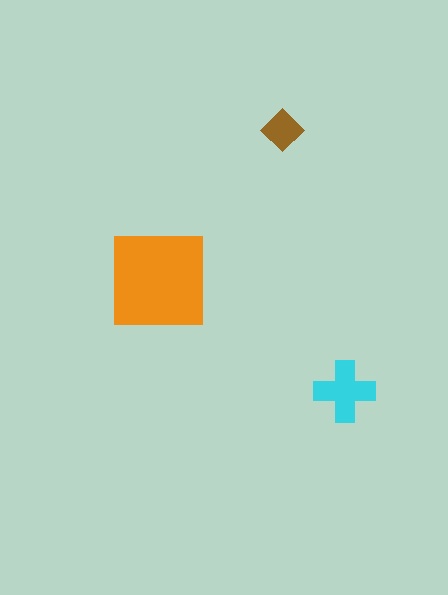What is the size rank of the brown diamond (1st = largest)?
3rd.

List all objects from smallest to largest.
The brown diamond, the cyan cross, the orange square.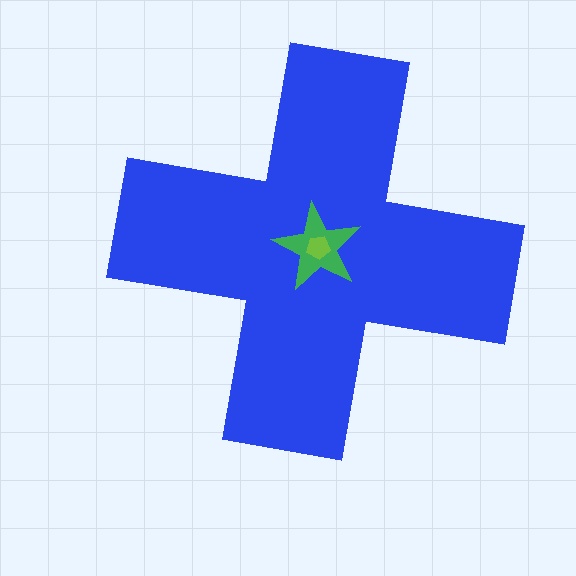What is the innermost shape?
The lime pentagon.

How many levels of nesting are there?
3.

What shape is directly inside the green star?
The lime pentagon.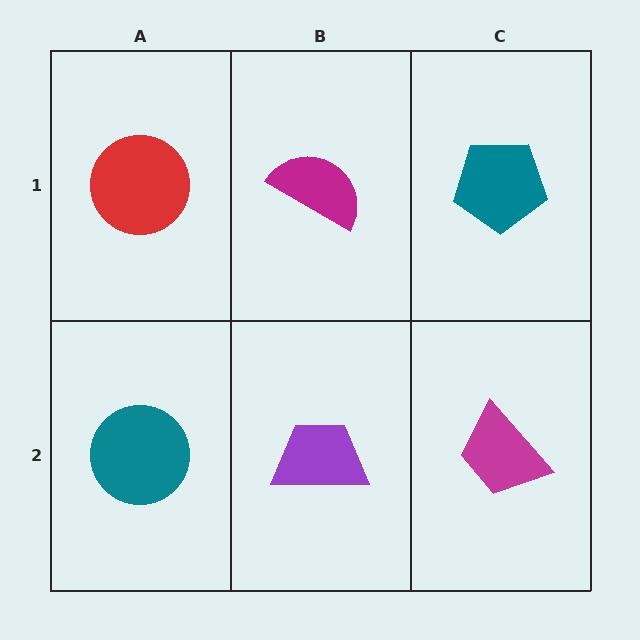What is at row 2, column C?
A magenta trapezoid.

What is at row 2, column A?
A teal circle.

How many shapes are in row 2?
3 shapes.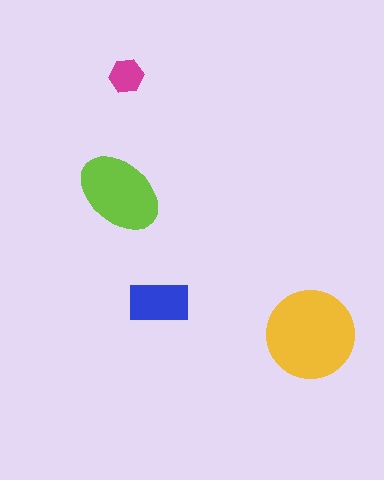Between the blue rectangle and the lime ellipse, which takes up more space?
The lime ellipse.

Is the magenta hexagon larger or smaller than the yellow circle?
Smaller.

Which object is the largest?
The yellow circle.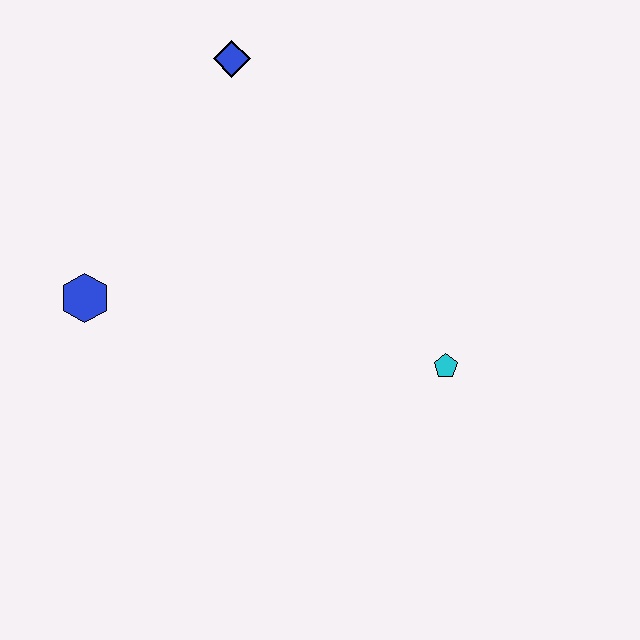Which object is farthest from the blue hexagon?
The cyan pentagon is farthest from the blue hexagon.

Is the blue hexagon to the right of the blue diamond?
No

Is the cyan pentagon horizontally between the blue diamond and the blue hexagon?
No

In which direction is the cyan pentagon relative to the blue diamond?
The cyan pentagon is below the blue diamond.